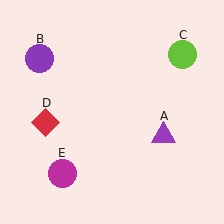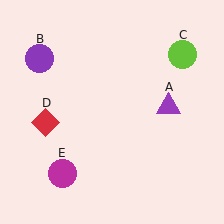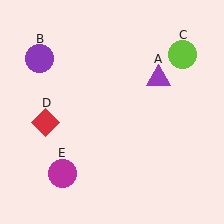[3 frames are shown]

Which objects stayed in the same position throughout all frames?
Purple circle (object B) and lime circle (object C) and red diamond (object D) and magenta circle (object E) remained stationary.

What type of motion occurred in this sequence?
The purple triangle (object A) rotated counterclockwise around the center of the scene.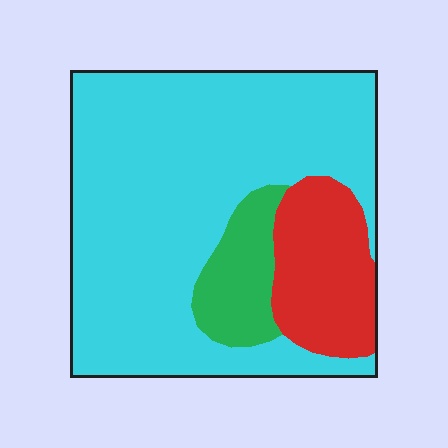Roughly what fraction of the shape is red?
Red covers around 15% of the shape.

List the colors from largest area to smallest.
From largest to smallest: cyan, red, green.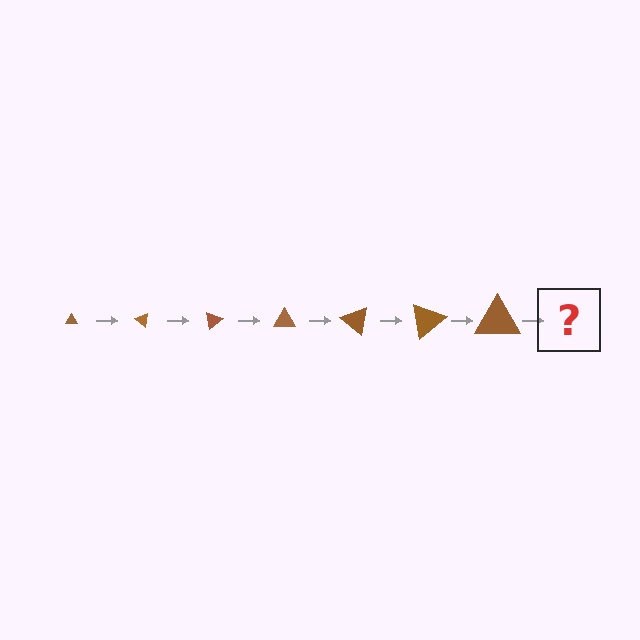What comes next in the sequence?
The next element should be a triangle, larger than the previous one and rotated 280 degrees from the start.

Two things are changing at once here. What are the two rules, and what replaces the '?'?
The two rules are that the triangle grows larger each step and it rotates 40 degrees each step. The '?' should be a triangle, larger than the previous one and rotated 280 degrees from the start.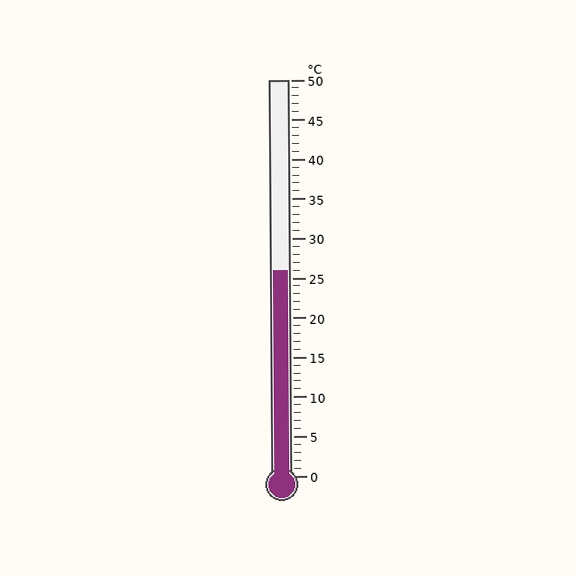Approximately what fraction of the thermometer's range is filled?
The thermometer is filled to approximately 50% of its range.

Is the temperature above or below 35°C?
The temperature is below 35°C.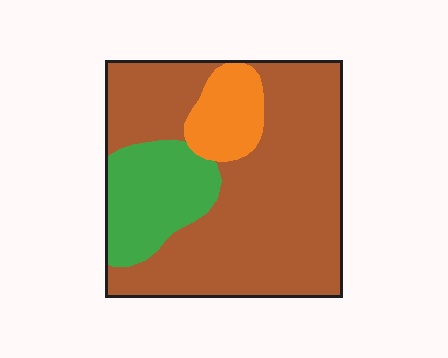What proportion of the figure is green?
Green covers around 20% of the figure.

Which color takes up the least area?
Orange, at roughly 10%.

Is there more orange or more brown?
Brown.